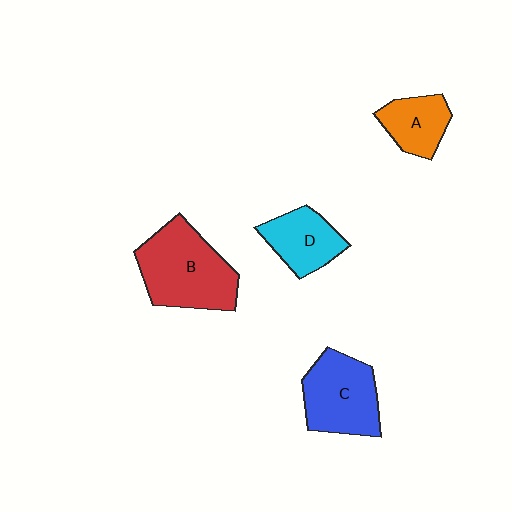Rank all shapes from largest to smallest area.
From largest to smallest: B (red), C (blue), D (cyan), A (orange).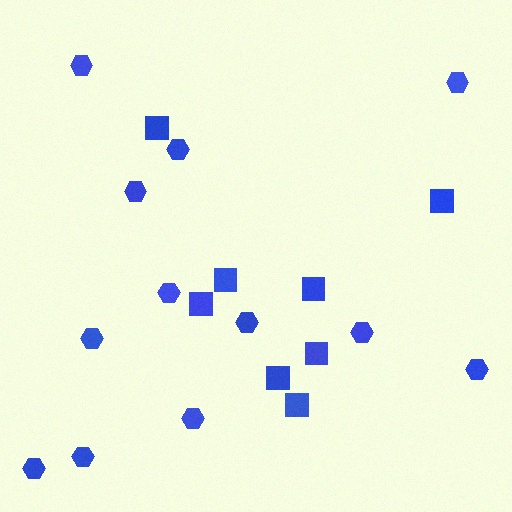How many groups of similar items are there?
There are 2 groups: one group of hexagons (12) and one group of squares (8).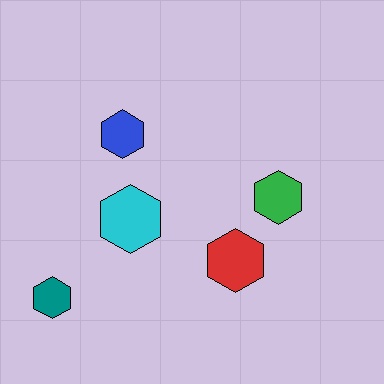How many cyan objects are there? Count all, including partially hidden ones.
There is 1 cyan object.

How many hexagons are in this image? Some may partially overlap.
There are 5 hexagons.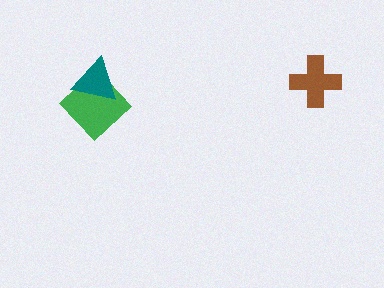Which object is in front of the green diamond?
The teal triangle is in front of the green diamond.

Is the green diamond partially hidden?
Yes, it is partially covered by another shape.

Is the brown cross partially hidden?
No, no other shape covers it.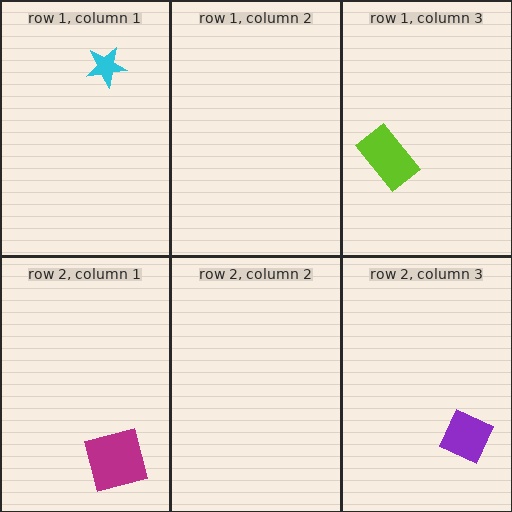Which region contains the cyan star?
The row 1, column 1 region.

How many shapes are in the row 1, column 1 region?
1.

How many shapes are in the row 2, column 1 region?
1.